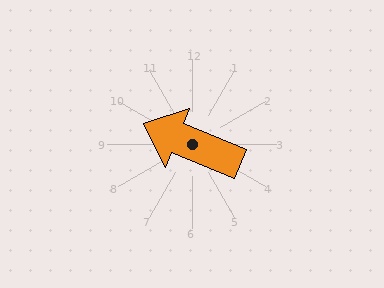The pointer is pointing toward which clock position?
Roughly 10 o'clock.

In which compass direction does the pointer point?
Northwest.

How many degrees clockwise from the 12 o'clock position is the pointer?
Approximately 293 degrees.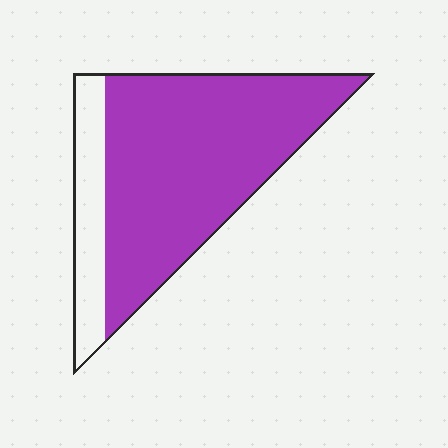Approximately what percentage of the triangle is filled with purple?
Approximately 80%.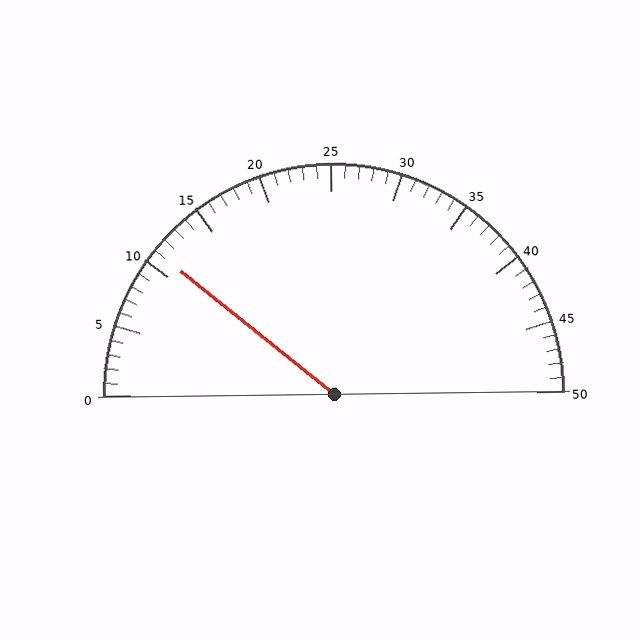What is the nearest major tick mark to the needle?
The nearest major tick mark is 10.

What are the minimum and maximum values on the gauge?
The gauge ranges from 0 to 50.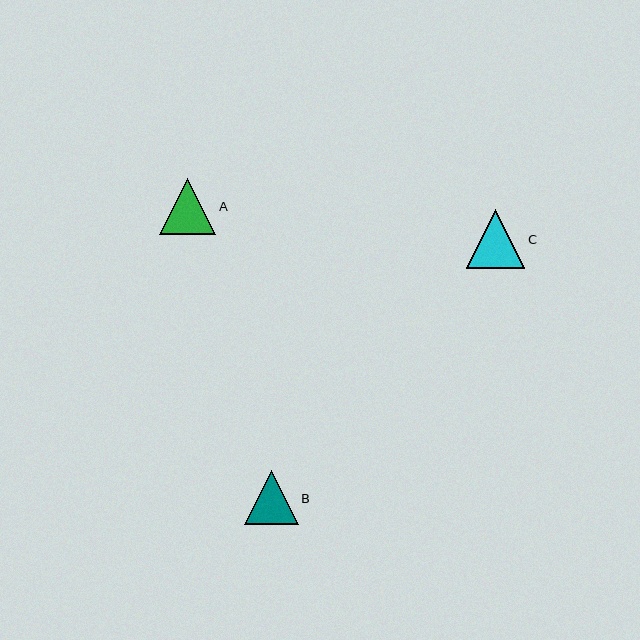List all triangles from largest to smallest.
From largest to smallest: C, A, B.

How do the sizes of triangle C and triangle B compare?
Triangle C and triangle B are approximately the same size.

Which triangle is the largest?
Triangle C is the largest with a size of approximately 59 pixels.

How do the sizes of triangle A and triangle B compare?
Triangle A and triangle B are approximately the same size.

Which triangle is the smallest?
Triangle B is the smallest with a size of approximately 54 pixels.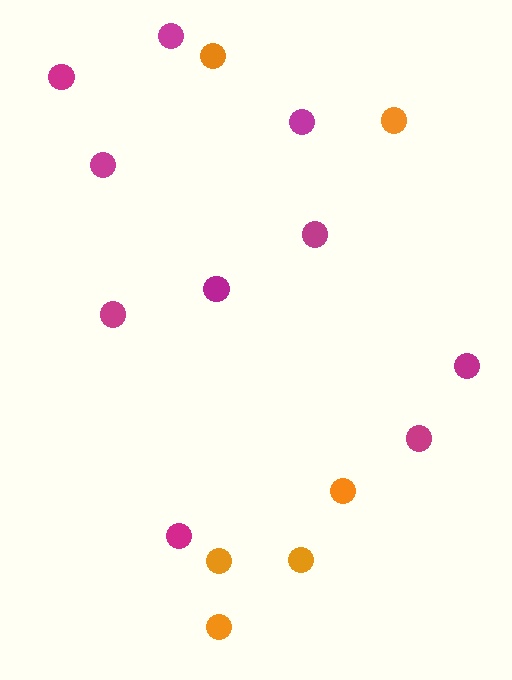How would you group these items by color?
There are 2 groups: one group of magenta circles (10) and one group of orange circles (6).